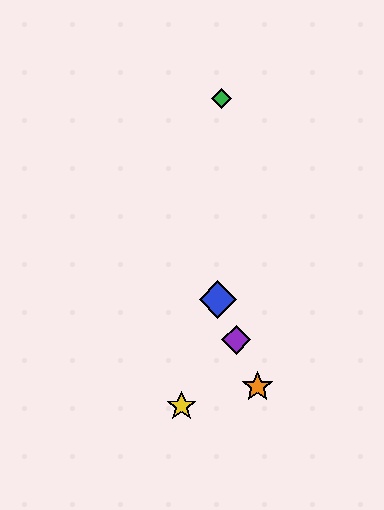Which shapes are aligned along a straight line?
The red diamond, the blue diamond, the purple diamond, the orange star are aligned along a straight line.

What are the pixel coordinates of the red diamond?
The red diamond is at (219, 303).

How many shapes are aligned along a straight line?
4 shapes (the red diamond, the blue diamond, the purple diamond, the orange star) are aligned along a straight line.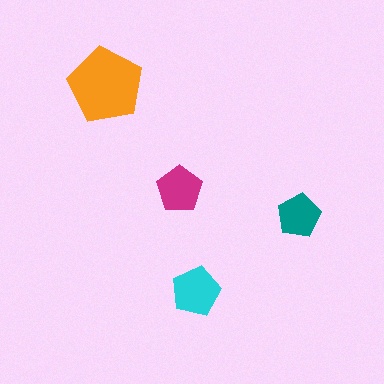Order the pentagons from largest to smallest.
the orange one, the cyan one, the magenta one, the teal one.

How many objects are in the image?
There are 4 objects in the image.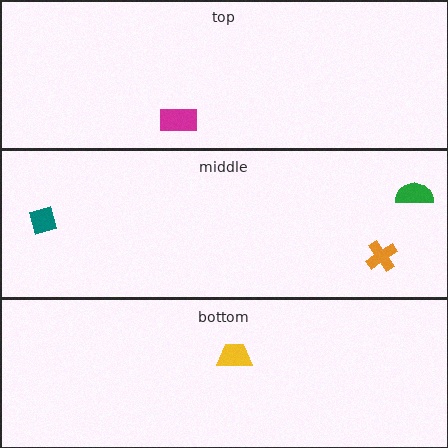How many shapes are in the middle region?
3.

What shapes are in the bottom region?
The yellow trapezoid.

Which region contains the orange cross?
The middle region.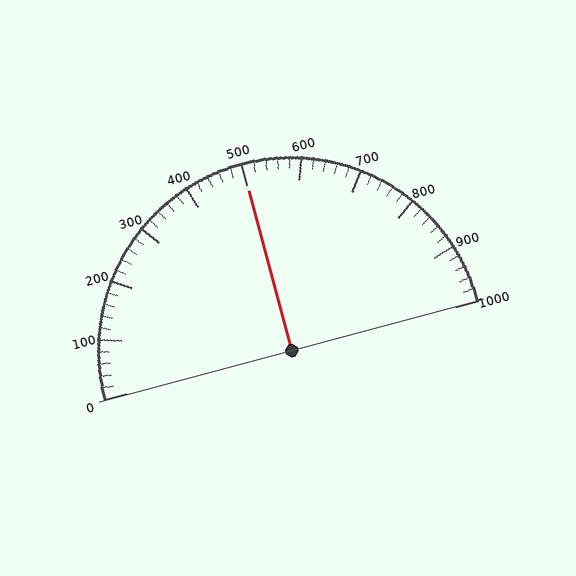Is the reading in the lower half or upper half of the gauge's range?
The reading is in the upper half of the range (0 to 1000).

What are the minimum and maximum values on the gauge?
The gauge ranges from 0 to 1000.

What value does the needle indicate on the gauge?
The needle indicates approximately 500.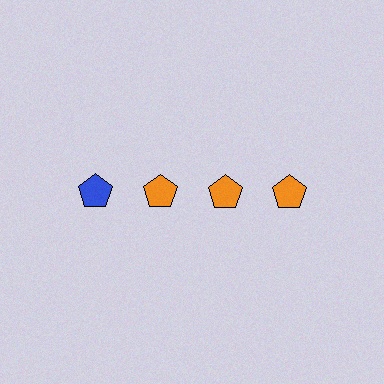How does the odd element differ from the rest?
It has a different color: blue instead of orange.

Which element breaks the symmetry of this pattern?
The blue pentagon in the top row, leftmost column breaks the symmetry. All other shapes are orange pentagons.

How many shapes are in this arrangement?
There are 4 shapes arranged in a grid pattern.